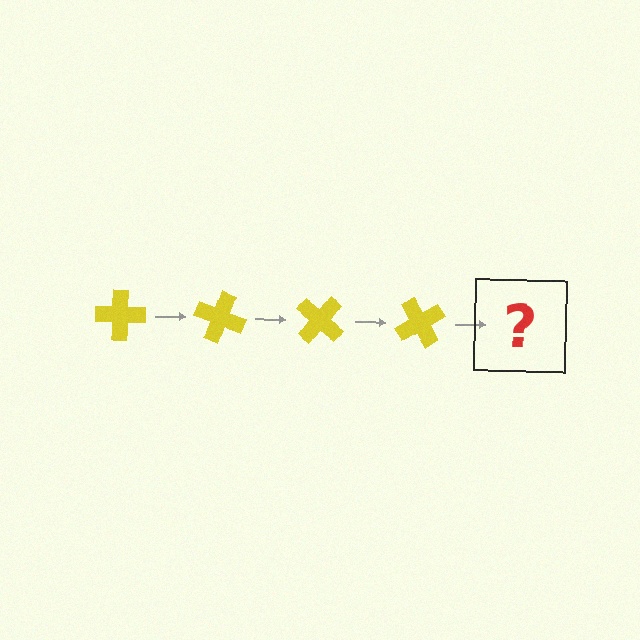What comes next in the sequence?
The next element should be a yellow cross rotated 80 degrees.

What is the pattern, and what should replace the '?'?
The pattern is that the cross rotates 20 degrees each step. The '?' should be a yellow cross rotated 80 degrees.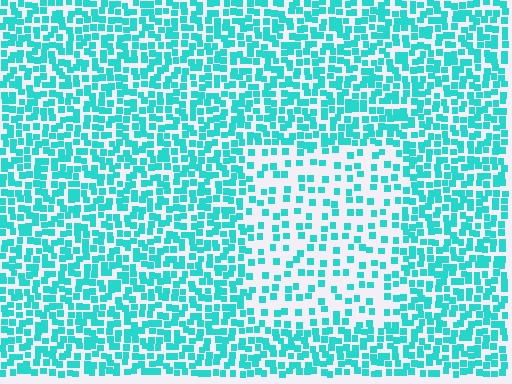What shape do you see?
I see a rectangle.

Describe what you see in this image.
The image contains small cyan elements arranged at two different densities. A rectangle-shaped region is visible where the elements are less densely packed than the surrounding area.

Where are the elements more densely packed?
The elements are more densely packed outside the rectangle boundary.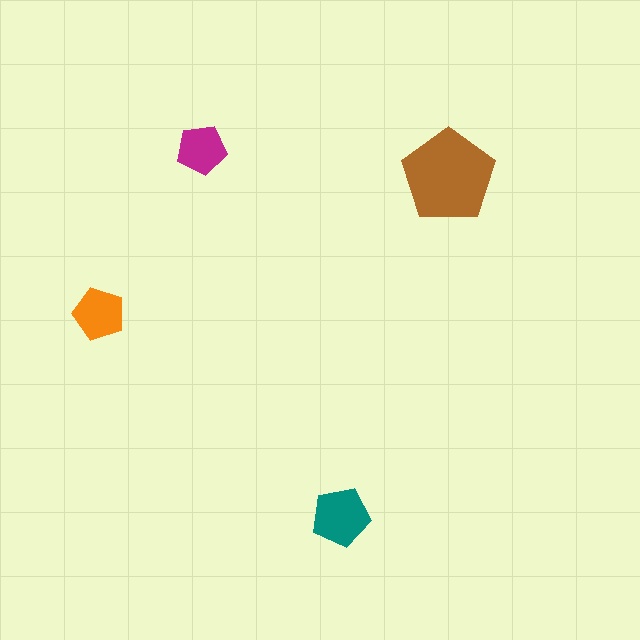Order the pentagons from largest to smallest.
the brown one, the teal one, the orange one, the magenta one.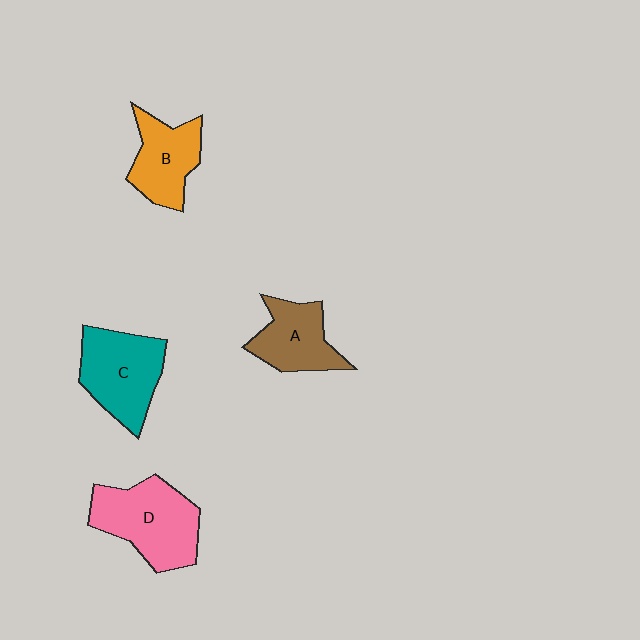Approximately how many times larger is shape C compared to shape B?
Approximately 1.3 times.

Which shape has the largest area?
Shape D (pink).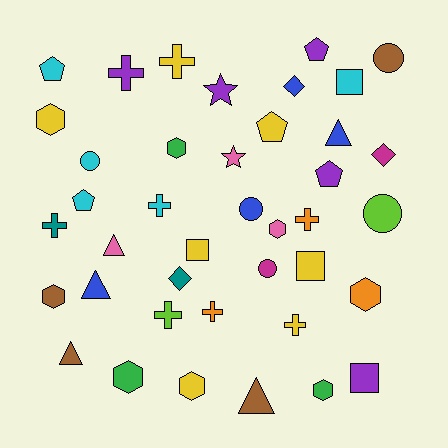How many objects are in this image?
There are 40 objects.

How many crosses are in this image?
There are 8 crosses.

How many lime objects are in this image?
There are 2 lime objects.